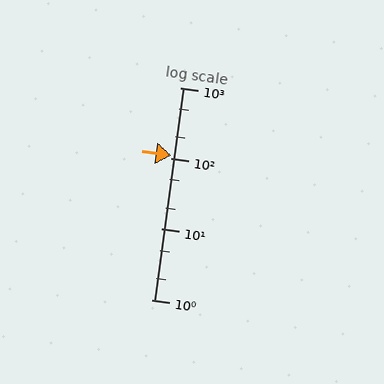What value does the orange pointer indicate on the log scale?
The pointer indicates approximately 110.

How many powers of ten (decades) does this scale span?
The scale spans 3 decades, from 1 to 1000.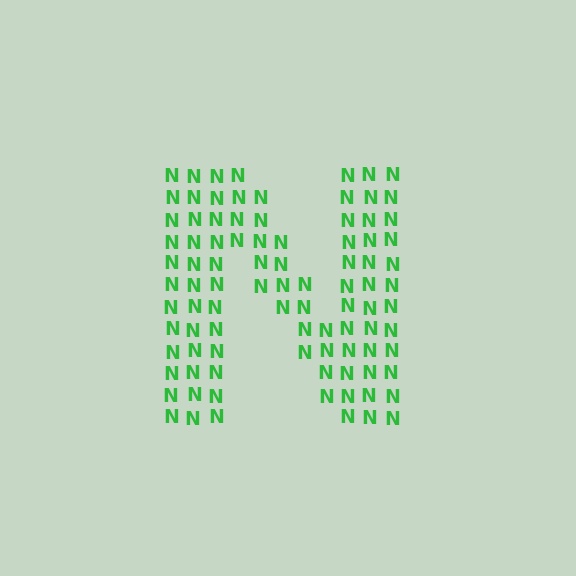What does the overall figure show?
The overall figure shows the letter N.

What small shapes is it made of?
It is made of small letter N's.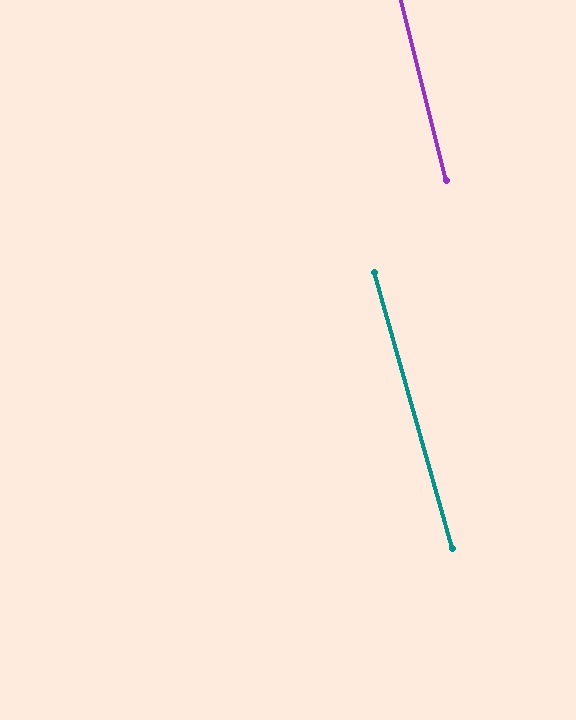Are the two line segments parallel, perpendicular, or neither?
Parallel — their directions differ by only 1.9°.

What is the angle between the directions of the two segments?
Approximately 2 degrees.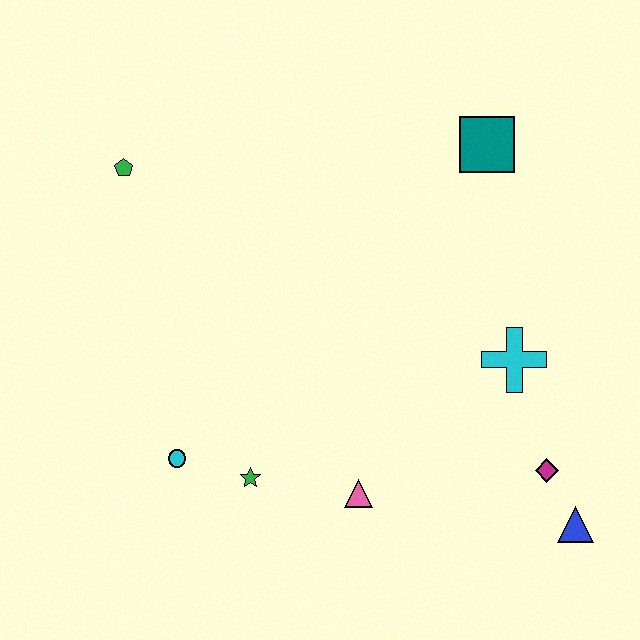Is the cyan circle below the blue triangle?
No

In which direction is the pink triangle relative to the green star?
The pink triangle is to the right of the green star.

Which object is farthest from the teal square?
The cyan circle is farthest from the teal square.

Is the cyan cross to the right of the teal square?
Yes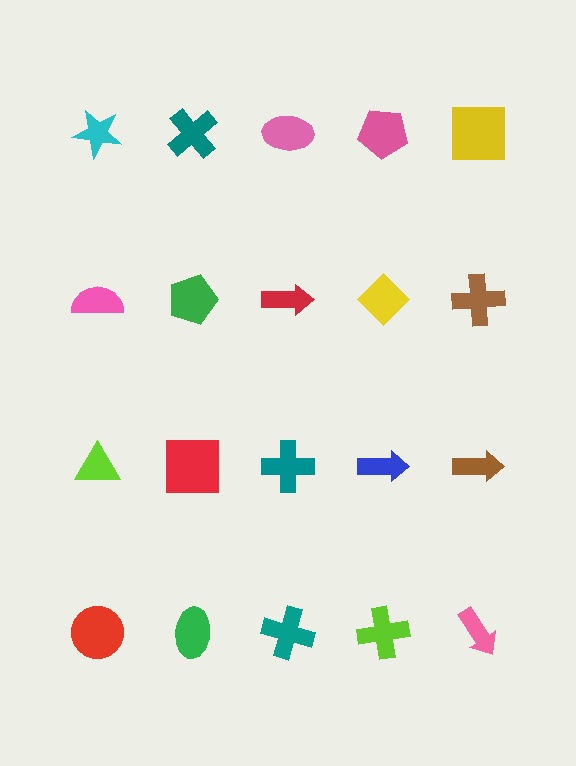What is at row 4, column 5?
A pink arrow.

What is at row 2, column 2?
A green pentagon.